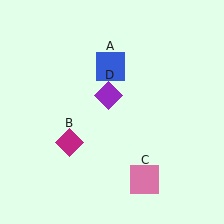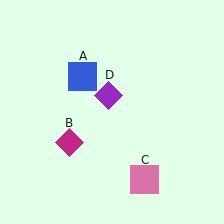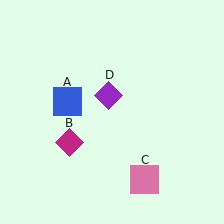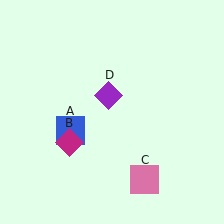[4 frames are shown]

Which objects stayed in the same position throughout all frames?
Magenta diamond (object B) and pink square (object C) and purple diamond (object D) remained stationary.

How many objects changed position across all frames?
1 object changed position: blue square (object A).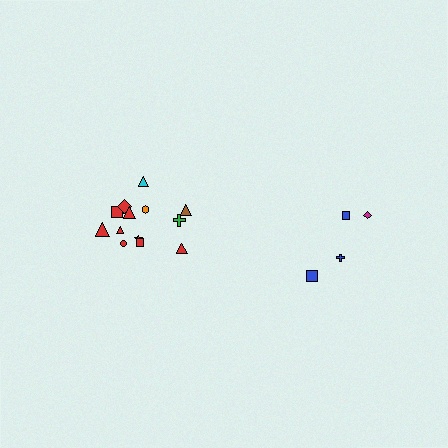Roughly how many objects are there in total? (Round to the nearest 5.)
Roughly 20 objects in total.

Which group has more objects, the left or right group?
The left group.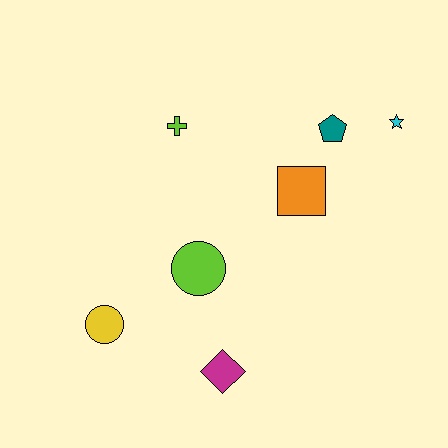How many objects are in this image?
There are 7 objects.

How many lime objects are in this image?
There are 2 lime objects.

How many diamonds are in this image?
There is 1 diamond.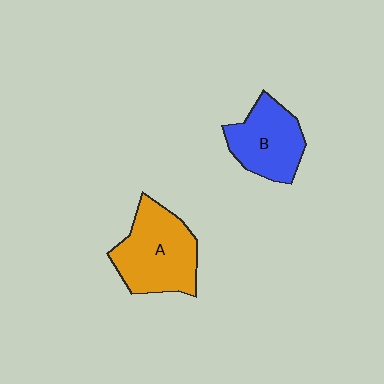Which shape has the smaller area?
Shape B (blue).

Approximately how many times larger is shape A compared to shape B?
Approximately 1.3 times.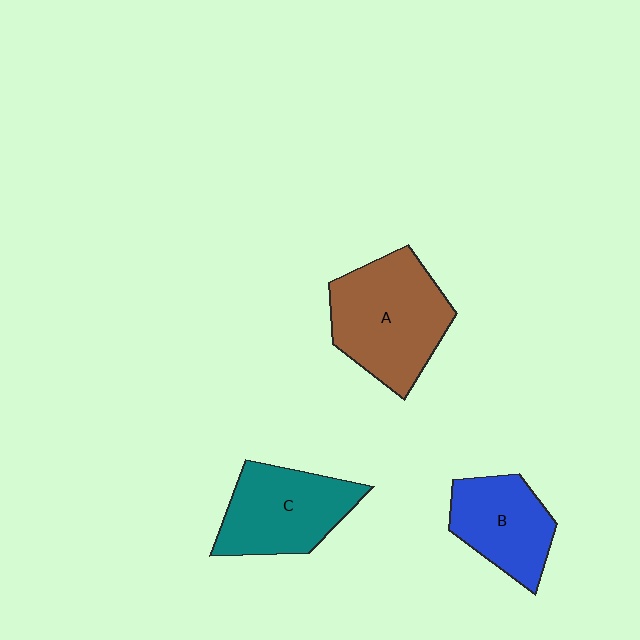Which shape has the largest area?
Shape A (brown).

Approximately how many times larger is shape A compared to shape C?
Approximately 1.2 times.